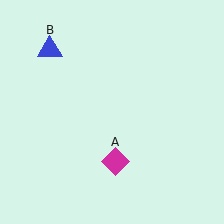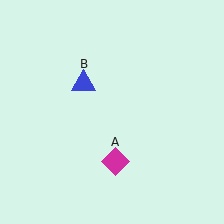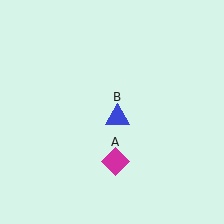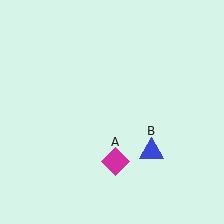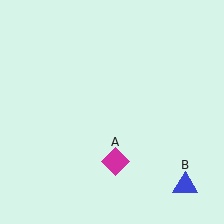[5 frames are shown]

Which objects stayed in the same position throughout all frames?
Magenta diamond (object A) remained stationary.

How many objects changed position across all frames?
1 object changed position: blue triangle (object B).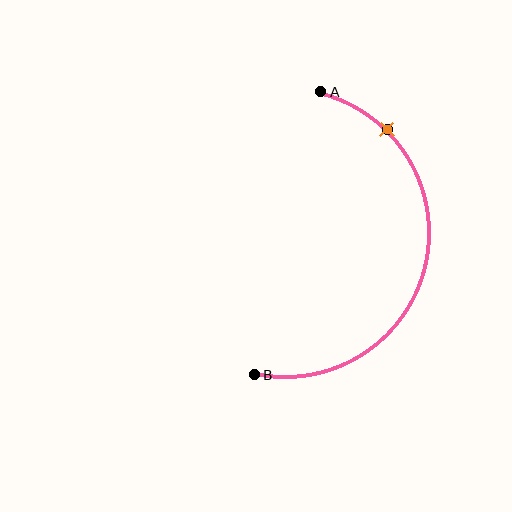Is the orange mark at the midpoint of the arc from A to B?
No. The orange mark lies on the arc but is closer to endpoint A. The arc midpoint would be at the point on the curve equidistant along the arc from both A and B.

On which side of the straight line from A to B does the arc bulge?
The arc bulges to the right of the straight line connecting A and B.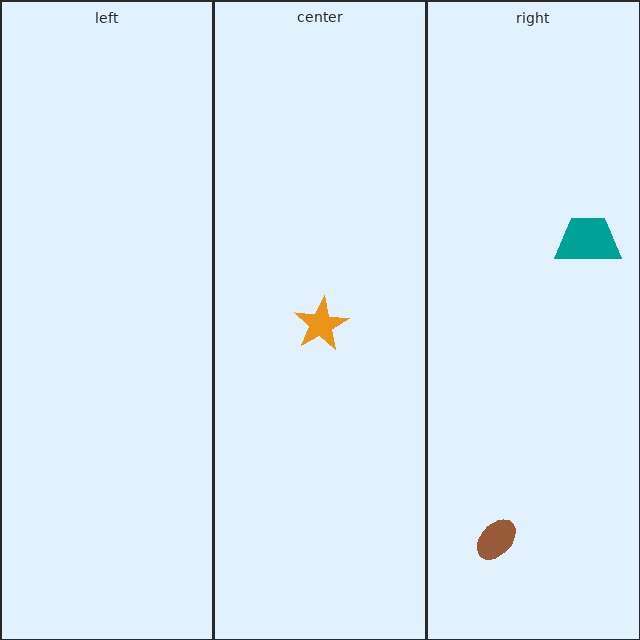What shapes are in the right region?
The brown ellipse, the teal trapezoid.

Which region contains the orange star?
The center region.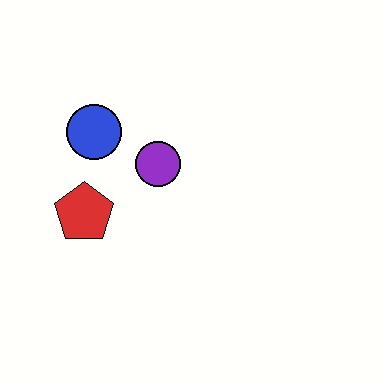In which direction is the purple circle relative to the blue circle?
The purple circle is to the right of the blue circle.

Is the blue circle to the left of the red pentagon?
No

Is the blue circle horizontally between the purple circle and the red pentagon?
Yes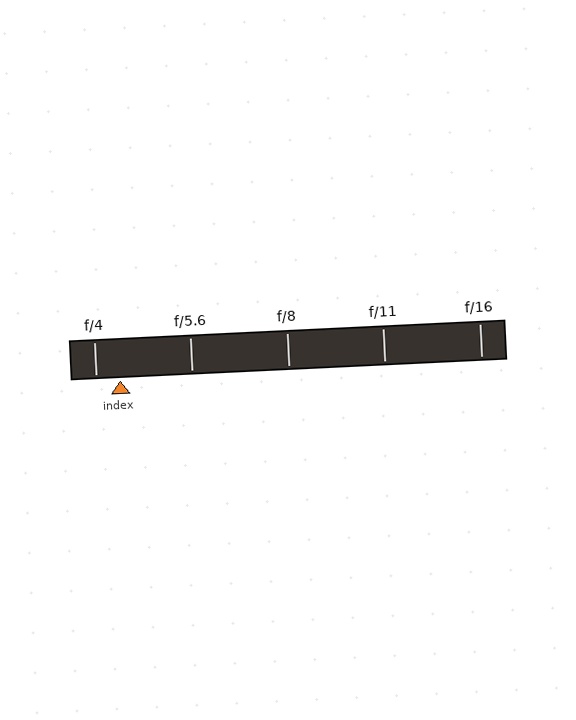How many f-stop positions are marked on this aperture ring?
There are 5 f-stop positions marked.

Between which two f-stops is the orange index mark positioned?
The index mark is between f/4 and f/5.6.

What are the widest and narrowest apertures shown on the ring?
The widest aperture shown is f/4 and the narrowest is f/16.